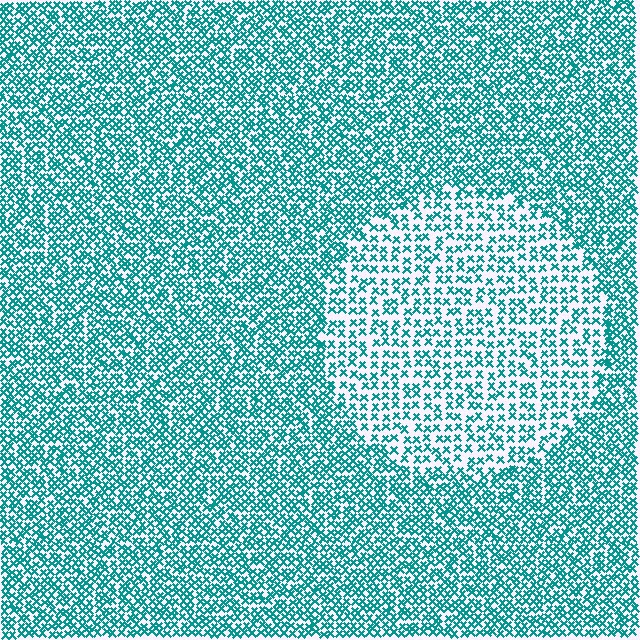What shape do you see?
I see a circle.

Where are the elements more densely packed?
The elements are more densely packed outside the circle boundary.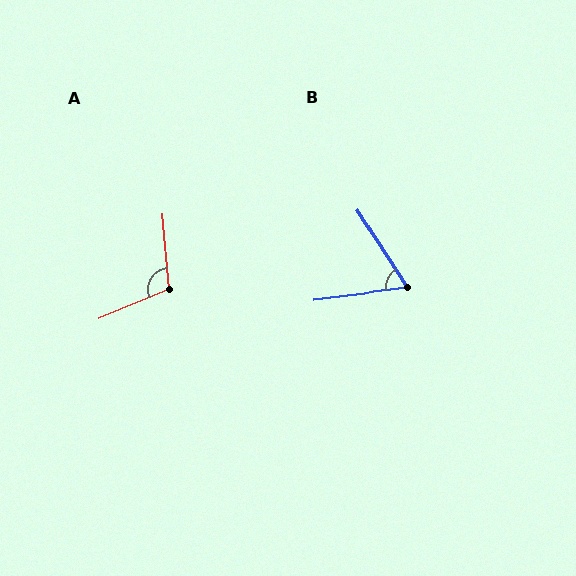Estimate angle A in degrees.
Approximately 108 degrees.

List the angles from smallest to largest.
B (64°), A (108°).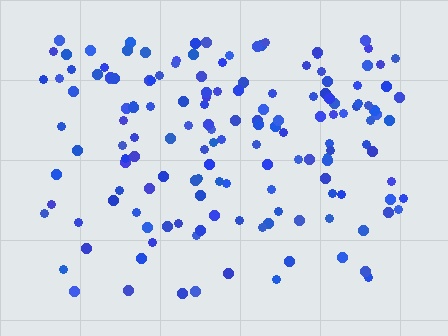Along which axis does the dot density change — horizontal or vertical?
Vertical.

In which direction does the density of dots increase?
From bottom to top, with the top side densest.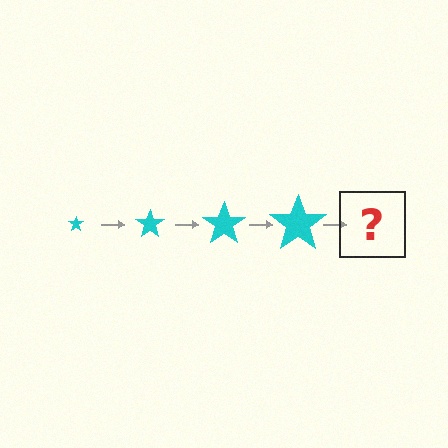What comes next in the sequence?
The next element should be a cyan star, larger than the previous one.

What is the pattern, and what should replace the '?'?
The pattern is that the star gets progressively larger each step. The '?' should be a cyan star, larger than the previous one.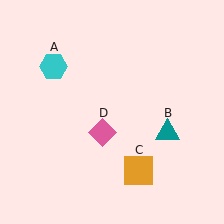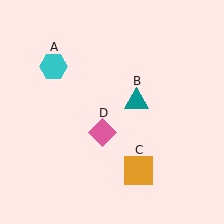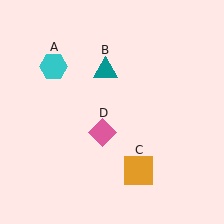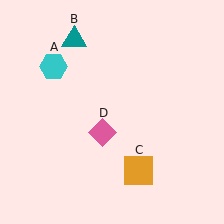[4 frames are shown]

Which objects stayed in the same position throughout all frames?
Cyan hexagon (object A) and orange square (object C) and pink diamond (object D) remained stationary.